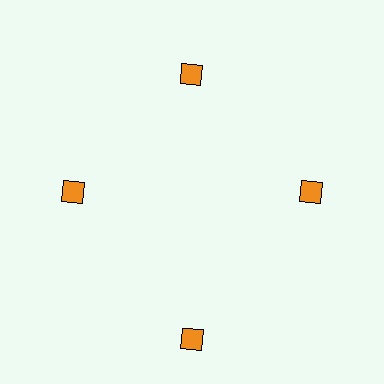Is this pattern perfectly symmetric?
No. The 4 orange diamonds are arranged in a ring, but one element near the 6 o'clock position is pushed outward from the center, breaking the 4-fold rotational symmetry.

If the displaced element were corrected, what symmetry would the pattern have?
It would have 4-fold rotational symmetry — the pattern would map onto itself every 90 degrees.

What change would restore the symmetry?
The symmetry would be restored by moving it inward, back onto the ring so that all 4 diamonds sit at equal angles and equal distance from the center.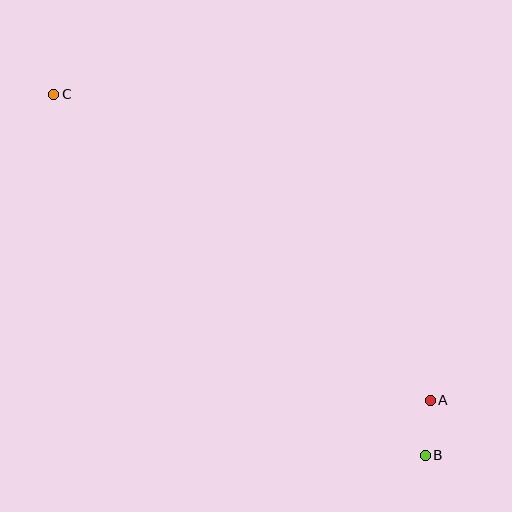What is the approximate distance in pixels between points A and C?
The distance between A and C is approximately 485 pixels.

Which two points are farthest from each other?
Points B and C are farthest from each other.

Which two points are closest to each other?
Points A and B are closest to each other.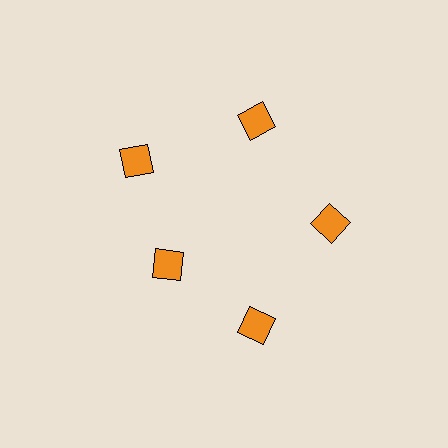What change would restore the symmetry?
The symmetry would be restored by moving it outward, back onto the ring so that all 5 squares sit at equal angles and equal distance from the center.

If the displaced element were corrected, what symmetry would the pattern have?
It would have 5-fold rotational symmetry — the pattern would map onto itself every 72 degrees.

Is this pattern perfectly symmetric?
No. The 5 orange squares are arranged in a ring, but one element near the 8 o'clock position is pulled inward toward the center, breaking the 5-fold rotational symmetry.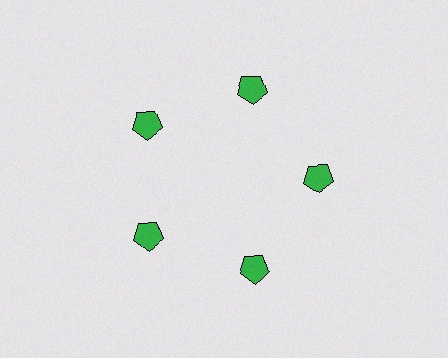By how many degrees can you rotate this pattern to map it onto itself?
The pattern maps onto itself every 72 degrees of rotation.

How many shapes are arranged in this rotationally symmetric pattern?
There are 5 shapes, arranged in 5 groups of 1.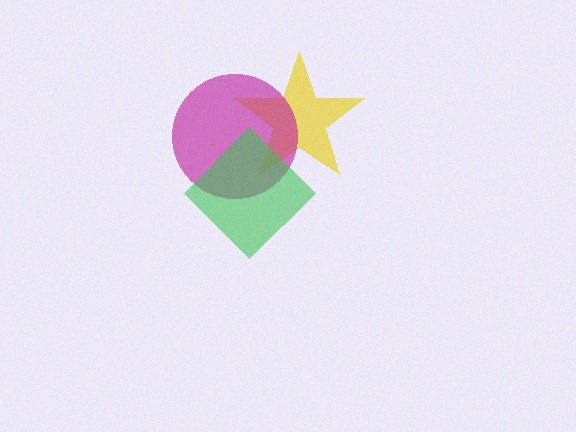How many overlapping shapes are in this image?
There are 3 overlapping shapes in the image.